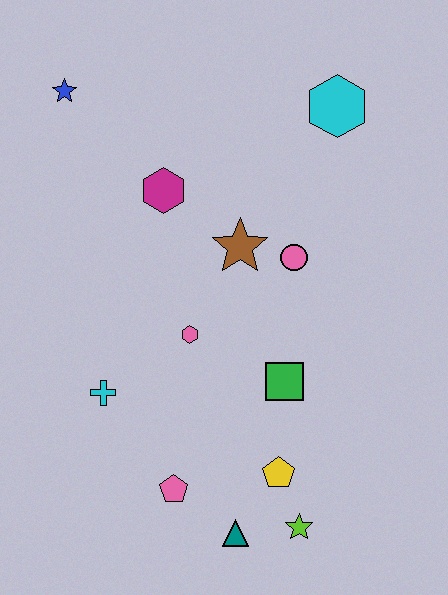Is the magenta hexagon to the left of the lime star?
Yes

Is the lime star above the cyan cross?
No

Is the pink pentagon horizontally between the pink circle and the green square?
No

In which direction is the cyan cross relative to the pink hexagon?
The cyan cross is to the left of the pink hexagon.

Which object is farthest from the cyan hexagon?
The teal triangle is farthest from the cyan hexagon.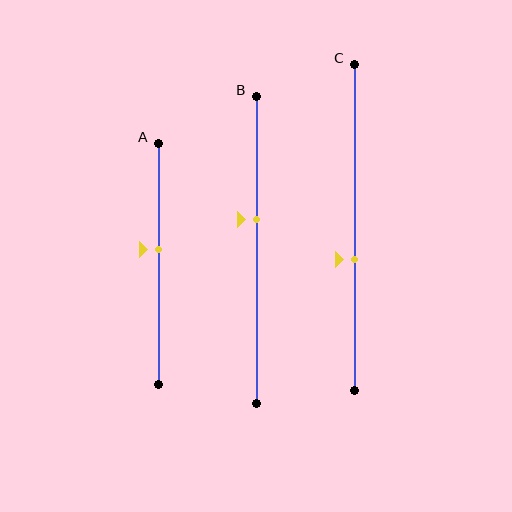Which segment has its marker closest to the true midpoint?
Segment A has its marker closest to the true midpoint.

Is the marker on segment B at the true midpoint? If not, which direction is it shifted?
No, the marker on segment B is shifted upward by about 10% of the segment length.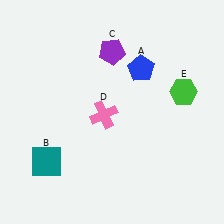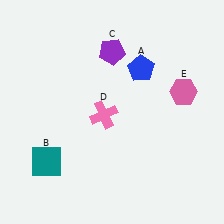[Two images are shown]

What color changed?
The hexagon (E) changed from green in Image 1 to pink in Image 2.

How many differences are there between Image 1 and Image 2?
There is 1 difference between the two images.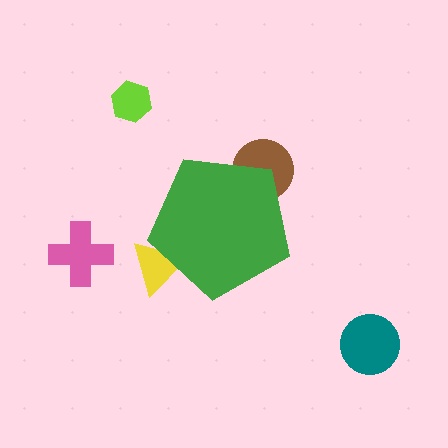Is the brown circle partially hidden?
Yes, the brown circle is partially hidden behind the green pentagon.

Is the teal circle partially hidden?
No, the teal circle is fully visible.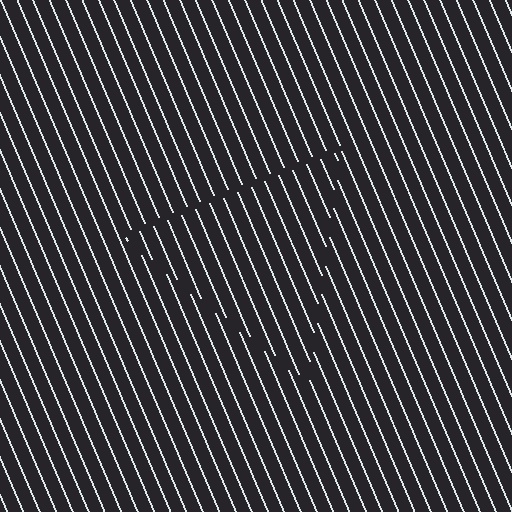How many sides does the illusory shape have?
3 sides — the line-ends trace a triangle.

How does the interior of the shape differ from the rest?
The interior of the shape contains the same grating, shifted by half a period — the contour is defined by the phase discontinuity where line-ends from the inner and outer gratings abut.